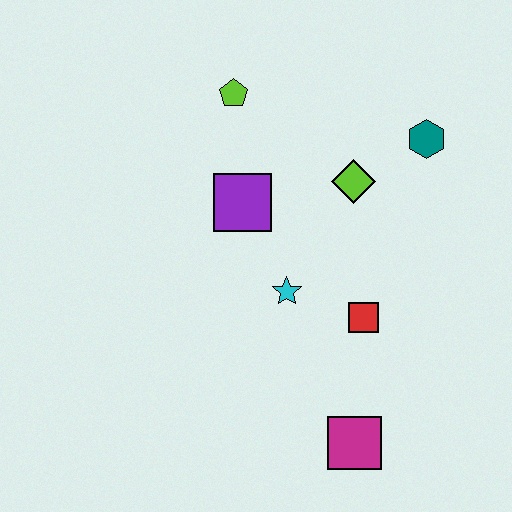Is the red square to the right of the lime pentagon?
Yes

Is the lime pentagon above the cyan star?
Yes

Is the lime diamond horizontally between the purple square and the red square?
Yes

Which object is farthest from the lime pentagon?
The magenta square is farthest from the lime pentagon.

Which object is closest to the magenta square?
The red square is closest to the magenta square.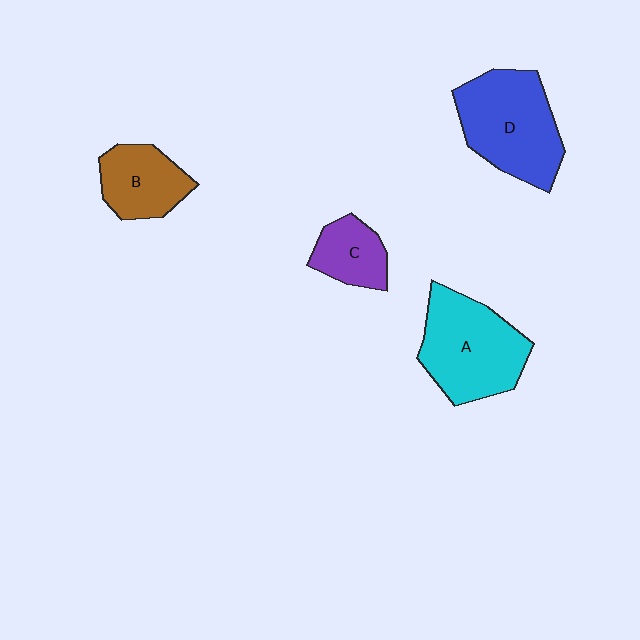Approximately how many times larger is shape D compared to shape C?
Approximately 2.2 times.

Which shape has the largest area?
Shape D (blue).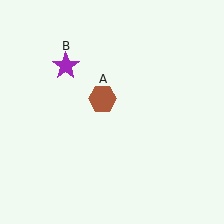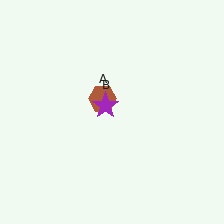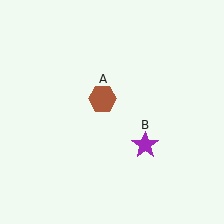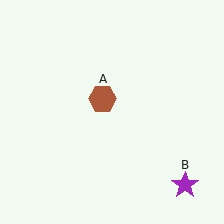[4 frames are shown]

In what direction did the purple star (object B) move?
The purple star (object B) moved down and to the right.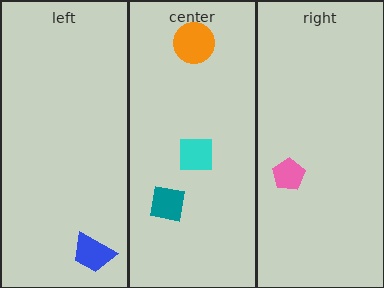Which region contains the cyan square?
The center region.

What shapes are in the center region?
The orange circle, the teal square, the cyan square.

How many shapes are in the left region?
1.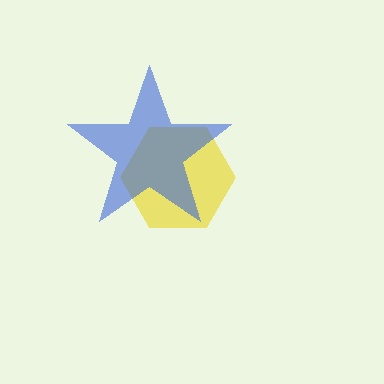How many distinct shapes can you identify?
There are 2 distinct shapes: a yellow hexagon, a blue star.